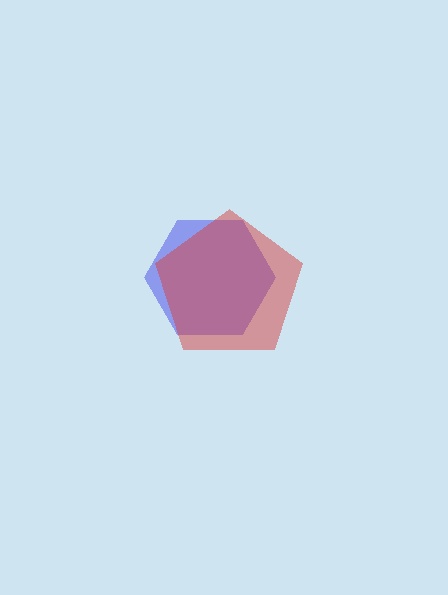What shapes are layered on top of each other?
The layered shapes are: a blue hexagon, a red pentagon.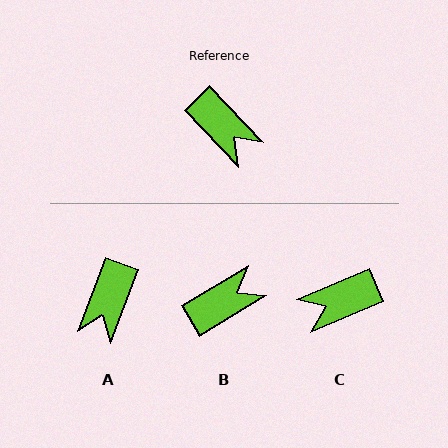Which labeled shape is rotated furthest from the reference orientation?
C, about 110 degrees away.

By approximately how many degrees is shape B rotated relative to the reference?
Approximately 78 degrees counter-clockwise.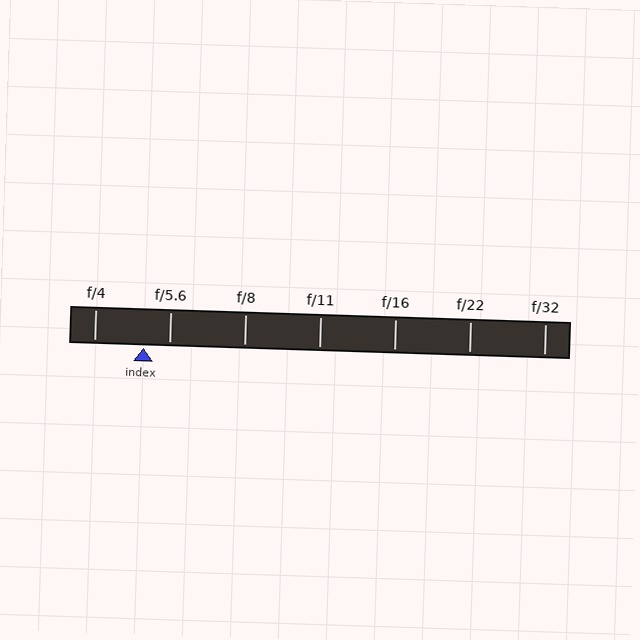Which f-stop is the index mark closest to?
The index mark is closest to f/5.6.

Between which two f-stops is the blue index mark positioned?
The index mark is between f/4 and f/5.6.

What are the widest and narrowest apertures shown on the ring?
The widest aperture shown is f/4 and the narrowest is f/32.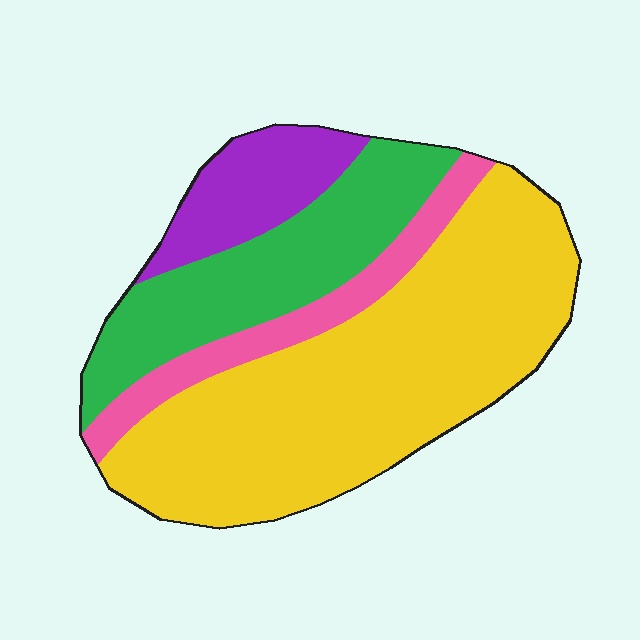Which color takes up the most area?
Yellow, at roughly 55%.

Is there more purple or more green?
Green.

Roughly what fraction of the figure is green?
Green covers 23% of the figure.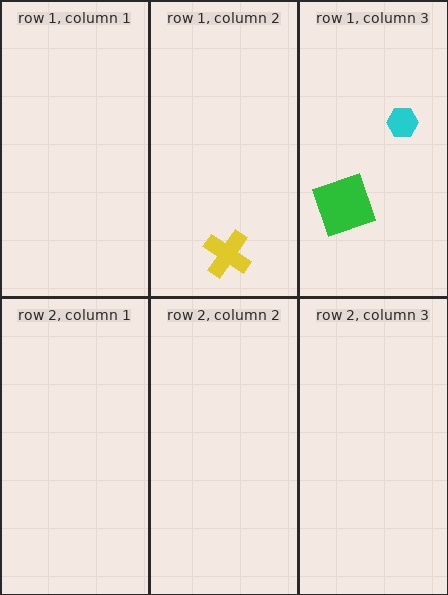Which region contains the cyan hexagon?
The row 1, column 3 region.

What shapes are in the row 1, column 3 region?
The cyan hexagon, the green square.